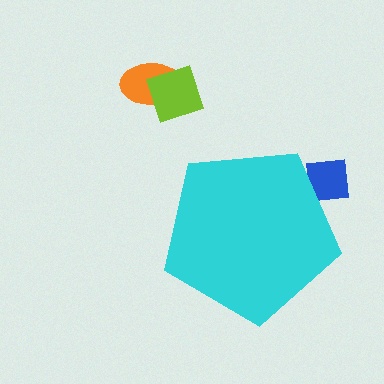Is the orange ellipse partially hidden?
No, the orange ellipse is fully visible.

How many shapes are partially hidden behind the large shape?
1 shape is partially hidden.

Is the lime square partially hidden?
No, the lime square is fully visible.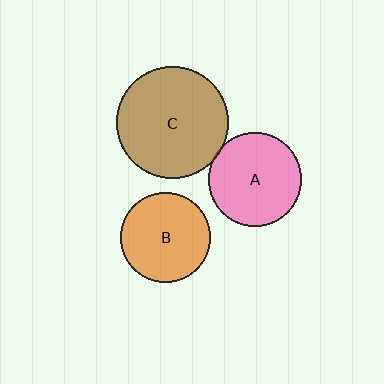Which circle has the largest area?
Circle C (brown).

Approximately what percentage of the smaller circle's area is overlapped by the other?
Approximately 5%.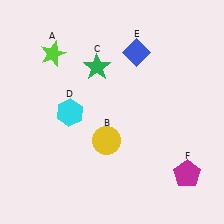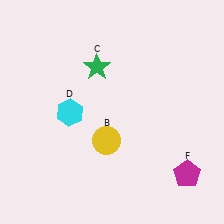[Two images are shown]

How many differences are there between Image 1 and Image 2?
There are 2 differences between the two images.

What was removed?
The blue diamond (E), the lime star (A) were removed in Image 2.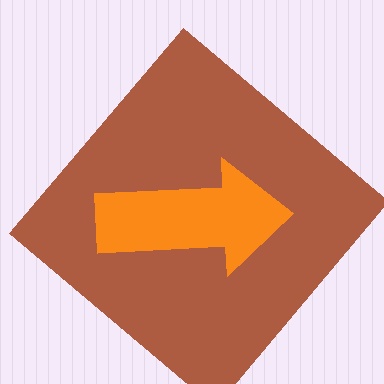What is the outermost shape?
The brown diamond.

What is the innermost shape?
The orange arrow.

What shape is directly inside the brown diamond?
The orange arrow.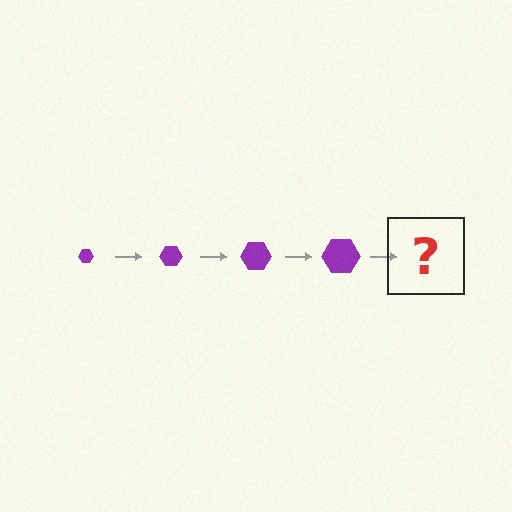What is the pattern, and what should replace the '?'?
The pattern is that the hexagon gets progressively larger each step. The '?' should be a purple hexagon, larger than the previous one.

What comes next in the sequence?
The next element should be a purple hexagon, larger than the previous one.